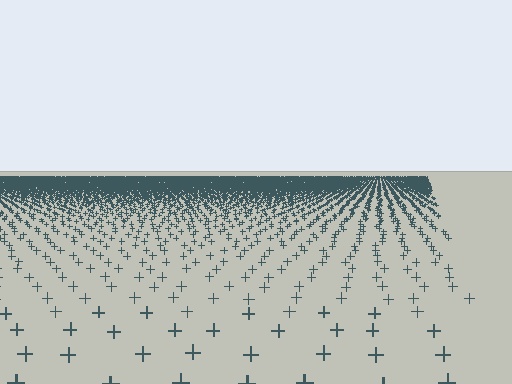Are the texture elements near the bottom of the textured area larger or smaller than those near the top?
Larger. Near the bottom, elements are closer to the viewer and appear at a bigger on-screen size.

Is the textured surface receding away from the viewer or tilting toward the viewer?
The surface is receding away from the viewer. Texture elements get smaller and denser toward the top.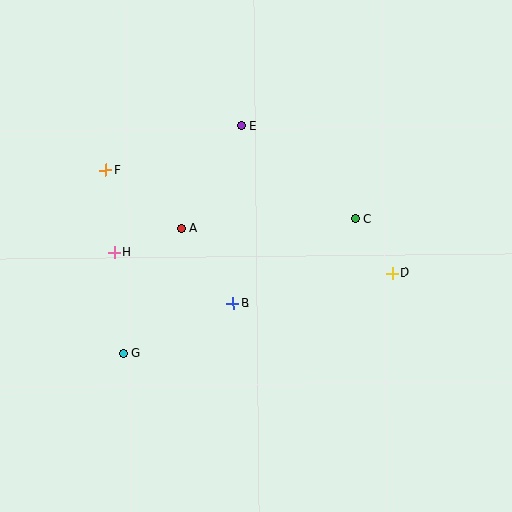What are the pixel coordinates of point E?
Point E is at (241, 126).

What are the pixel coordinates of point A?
Point A is at (181, 228).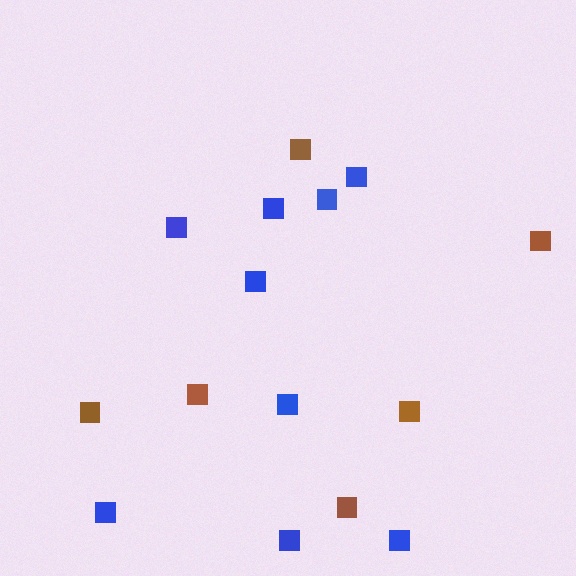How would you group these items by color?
There are 2 groups: one group of blue squares (9) and one group of brown squares (6).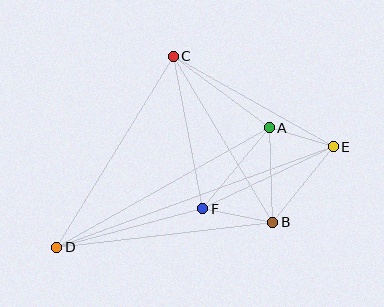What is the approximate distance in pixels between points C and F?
The distance between C and F is approximately 156 pixels.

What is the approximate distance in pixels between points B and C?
The distance between B and C is approximately 194 pixels.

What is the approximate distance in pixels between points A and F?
The distance between A and F is approximately 105 pixels.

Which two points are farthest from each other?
Points D and E are farthest from each other.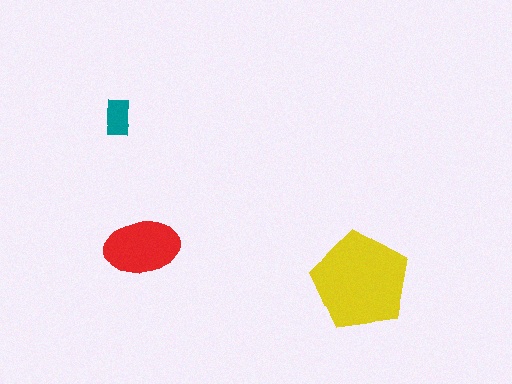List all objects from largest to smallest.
The yellow pentagon, the red ellipse, the teal rectangle.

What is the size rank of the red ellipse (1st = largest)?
2nd.